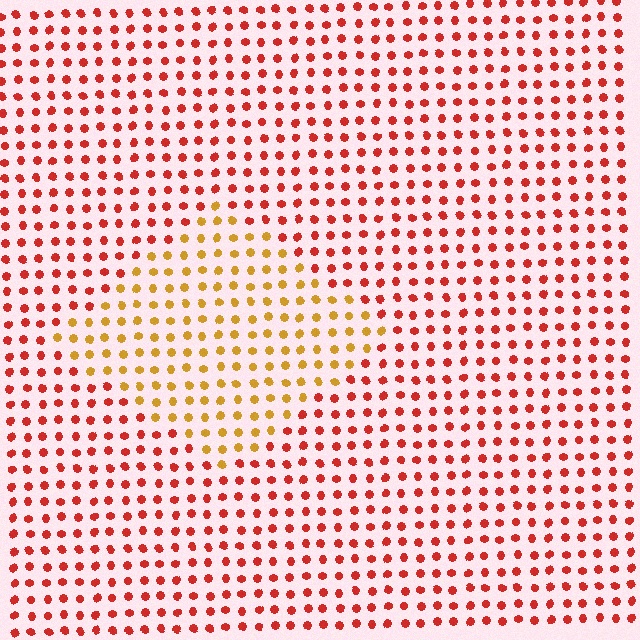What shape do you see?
I see a diamond.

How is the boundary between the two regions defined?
The boundary is defined purely by a slight shift in hue (about 41 degrees). Spacing, size, and orientation are identical on both sides.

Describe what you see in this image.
The image is filled with small red elements in a uniform arrangement. A diamond-shaped region is visible where the elements are tinted to a slightly different hue, forming a subtle color boundary.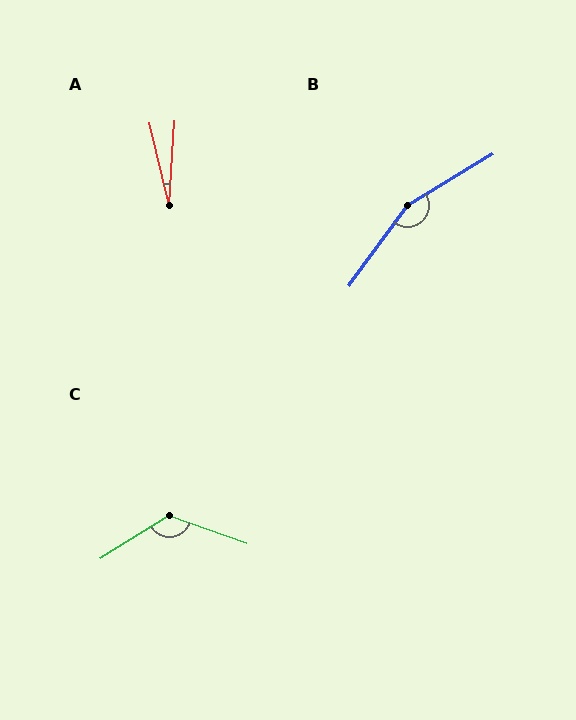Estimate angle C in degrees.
Approximately 129 degrees.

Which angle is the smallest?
A, at approximately 17 degrees.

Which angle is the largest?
B, at approximately 157 degrees.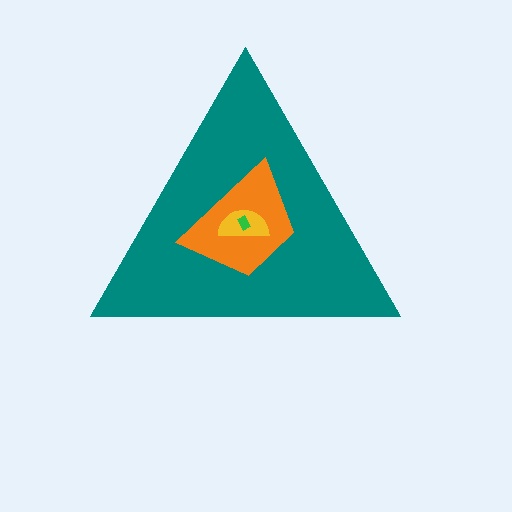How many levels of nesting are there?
4.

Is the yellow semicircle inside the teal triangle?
Yes.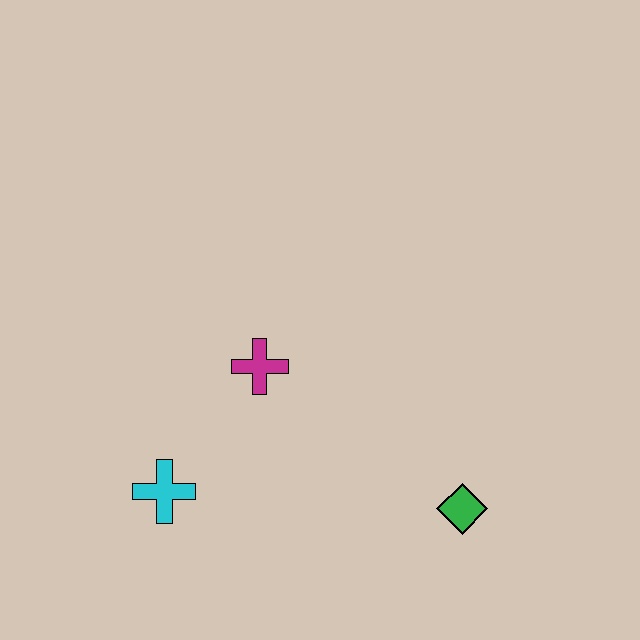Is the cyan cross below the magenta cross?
Yes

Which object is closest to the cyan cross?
The magenta cross is closest to the cyan cross.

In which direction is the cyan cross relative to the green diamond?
The cyan cross is to the left of the green diamond.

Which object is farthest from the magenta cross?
The green diamond is farthest from the magenta cross.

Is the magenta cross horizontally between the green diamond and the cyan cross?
Yes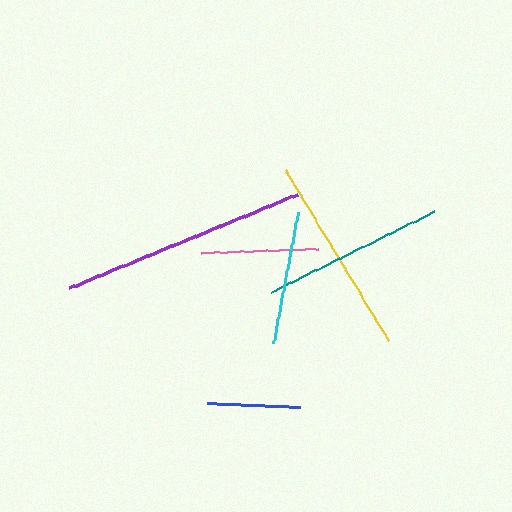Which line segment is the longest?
The purple line is the longest at approximately 246 pixels.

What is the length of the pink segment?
The pink segment is approximately 118 pixels long.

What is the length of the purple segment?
The purple segment is approximately 246 pixels long.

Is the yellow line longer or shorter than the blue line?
The yellow line is longer than the blue line.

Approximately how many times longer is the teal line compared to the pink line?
The teal line is approximately 1.5 times the length of the pink line.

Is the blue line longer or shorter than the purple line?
The purple line is longer than the blue line.